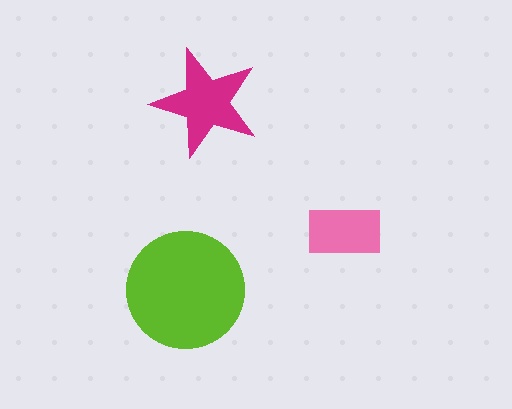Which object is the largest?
The lime circle.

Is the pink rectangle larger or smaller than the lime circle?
Smaller.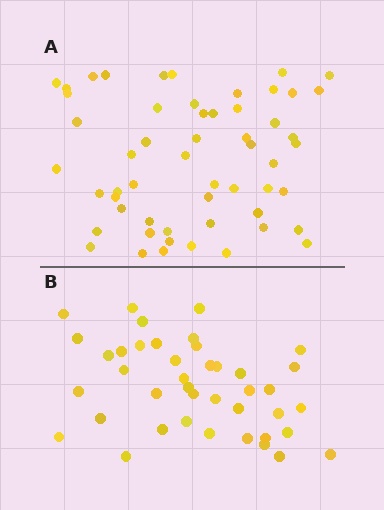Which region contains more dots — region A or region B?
Region A (the top region) has more dots.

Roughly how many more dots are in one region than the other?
Region A has approximately 15 more dots than region B.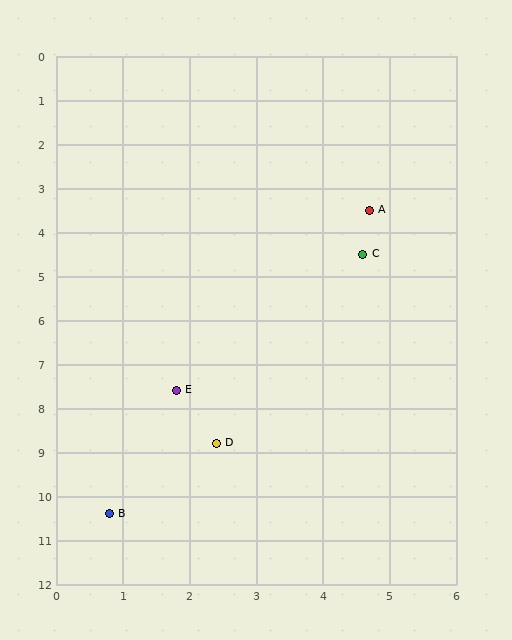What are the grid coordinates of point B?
Point B is at approximately (0.8, 10.4).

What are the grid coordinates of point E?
Point E is at approximately (1.8, 7.6).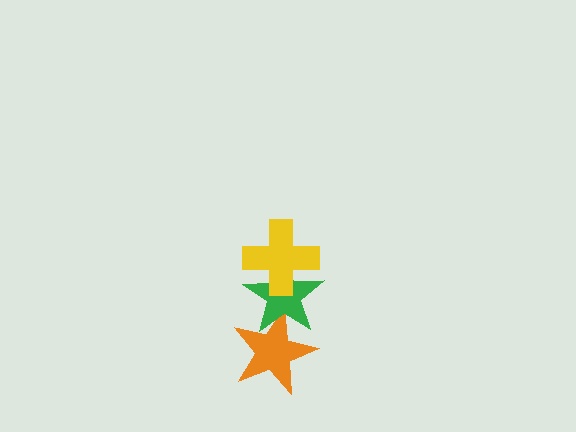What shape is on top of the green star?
The yellow cross is on top of the green star.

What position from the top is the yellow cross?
The yellow cross is 1st from the top.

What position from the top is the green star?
The green star is 2nd from the top.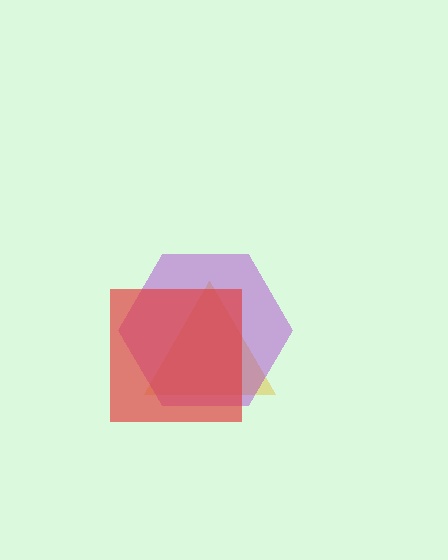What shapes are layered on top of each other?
The layered shapes are: a yellow triangle, a purple hexagon, a red square.